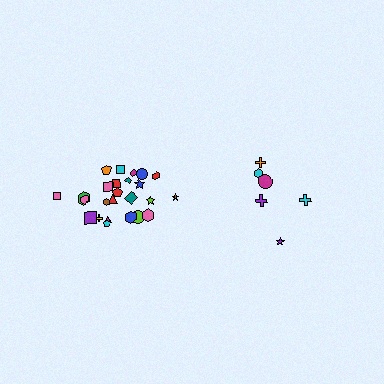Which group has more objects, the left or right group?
The left group.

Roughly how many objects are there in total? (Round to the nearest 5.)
Roughly 30 objects in total.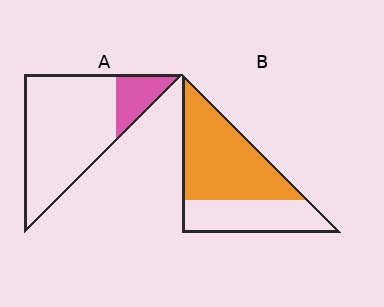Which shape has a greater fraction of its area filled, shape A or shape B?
Shape B.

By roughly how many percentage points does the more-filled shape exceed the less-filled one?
By roughly 45 percentage points (B over A).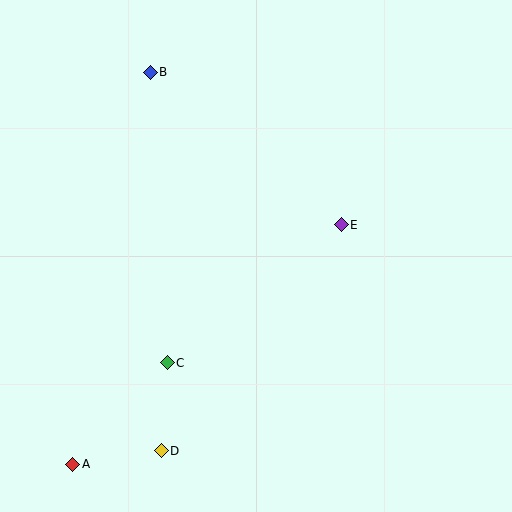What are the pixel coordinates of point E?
Point E is at (341, 225).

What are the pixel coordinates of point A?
Point A is at (73, 464).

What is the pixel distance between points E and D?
The distance between E and D is 289 pixels.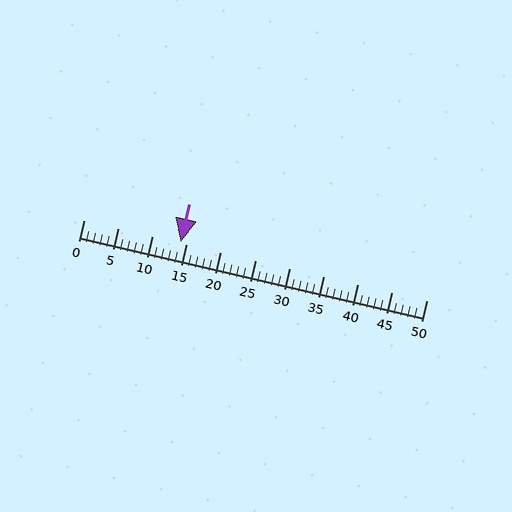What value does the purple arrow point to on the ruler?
The purple arrow points to approximately 14.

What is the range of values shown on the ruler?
The ruler shows values from 0 to 50.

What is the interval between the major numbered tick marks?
The major tick marks are spaced 5 units apart.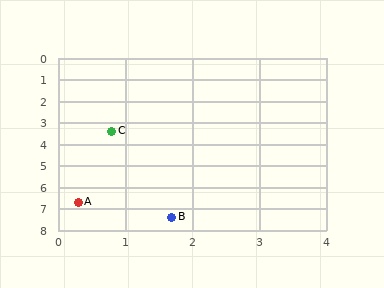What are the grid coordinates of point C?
Point C is at approximately (0.8, 3.4).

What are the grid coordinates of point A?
Point A is at approximately (0.3, 6.7).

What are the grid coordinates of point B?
Point B is at approximately (1.7, 7.4).